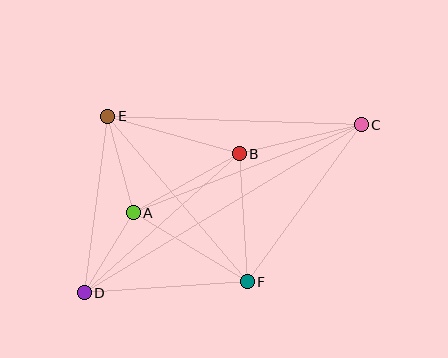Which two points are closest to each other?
Points A and D are closest to each other.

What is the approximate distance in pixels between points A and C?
The distance between A and C is approximately 245 pixels.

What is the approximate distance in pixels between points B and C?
The distance between B and C is approximately 126 pixels.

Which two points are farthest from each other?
Points C and D are farthest from each other.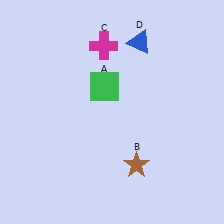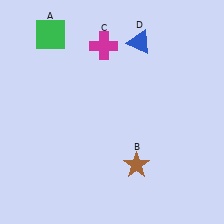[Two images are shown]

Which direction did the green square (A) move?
The green square (A) moved left.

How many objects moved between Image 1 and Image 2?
1 object moved between the two images.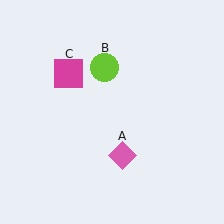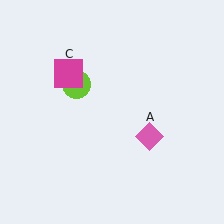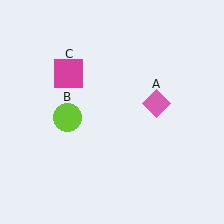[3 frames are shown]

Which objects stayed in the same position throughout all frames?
Magenta square (object C) remained stationary.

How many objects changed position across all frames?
2 objects changed position: pink diamond (object A), lime circle (object B).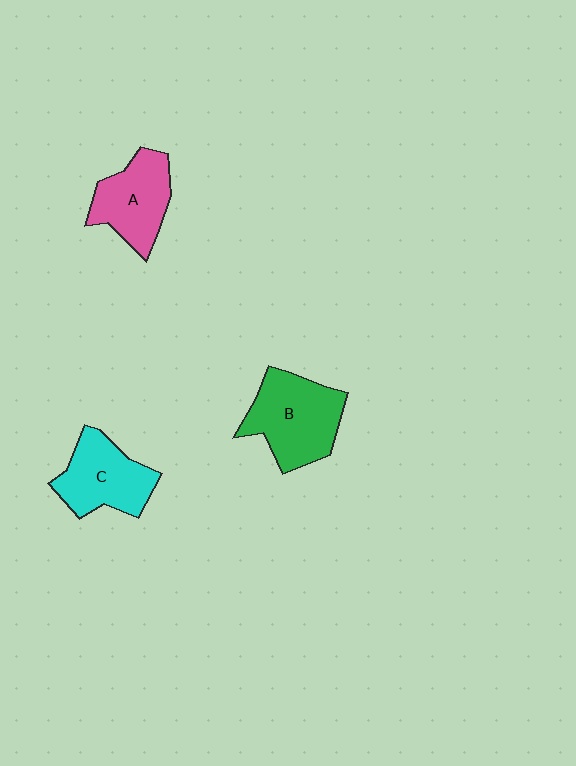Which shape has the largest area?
Shape B (green).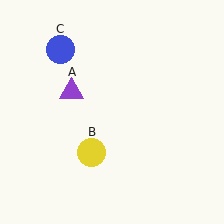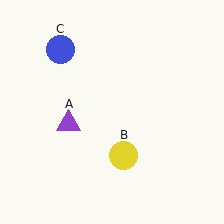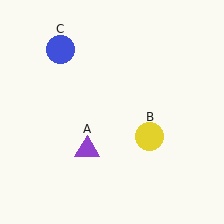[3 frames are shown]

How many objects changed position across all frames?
2 objects changed position: purple triangle (object A), yellow circle (object B).